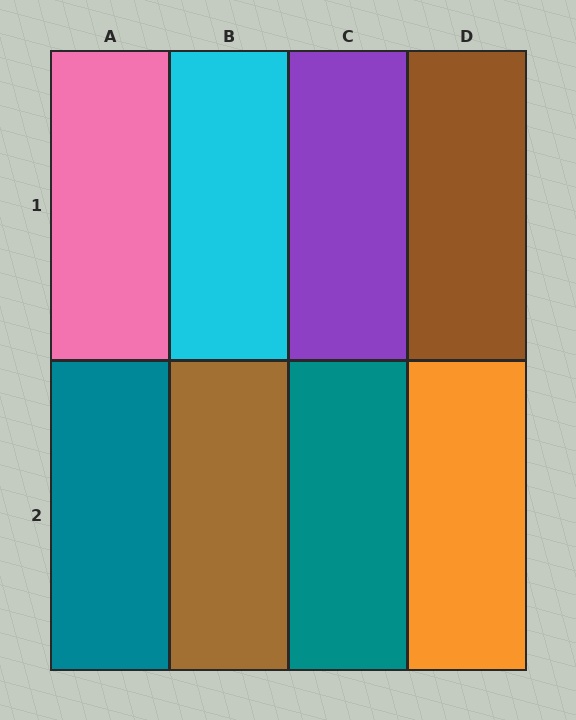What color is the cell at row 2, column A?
Teal.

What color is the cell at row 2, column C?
Teal.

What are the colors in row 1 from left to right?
Pink, cyan, purple, brown.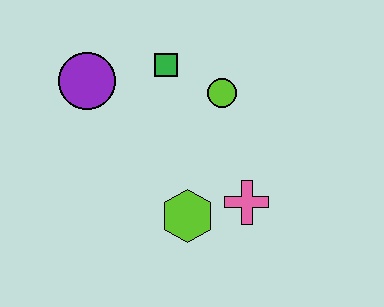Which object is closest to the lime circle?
The green square is closest to the lime circle.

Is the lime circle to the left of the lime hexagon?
No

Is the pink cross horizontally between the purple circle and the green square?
No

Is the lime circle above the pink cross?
Yes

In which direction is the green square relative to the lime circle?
The green square is to the left of the lime circle.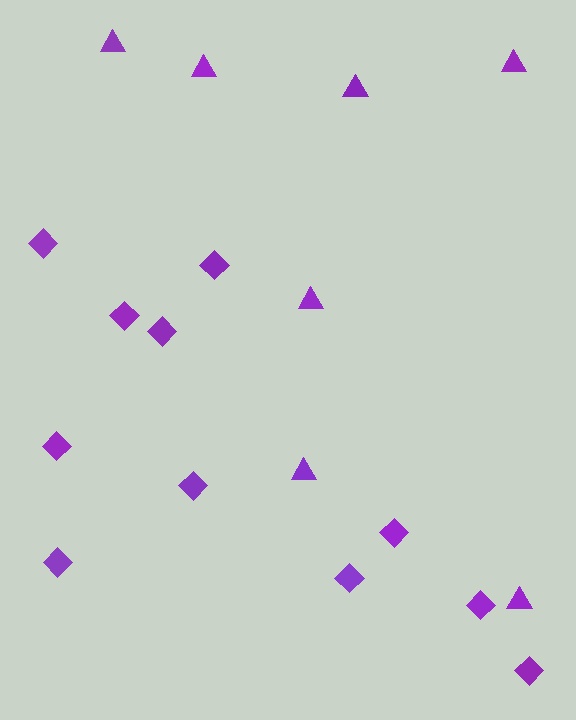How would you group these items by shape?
There are 2 groups: one group of diamonds (11) and one group of triangles (7).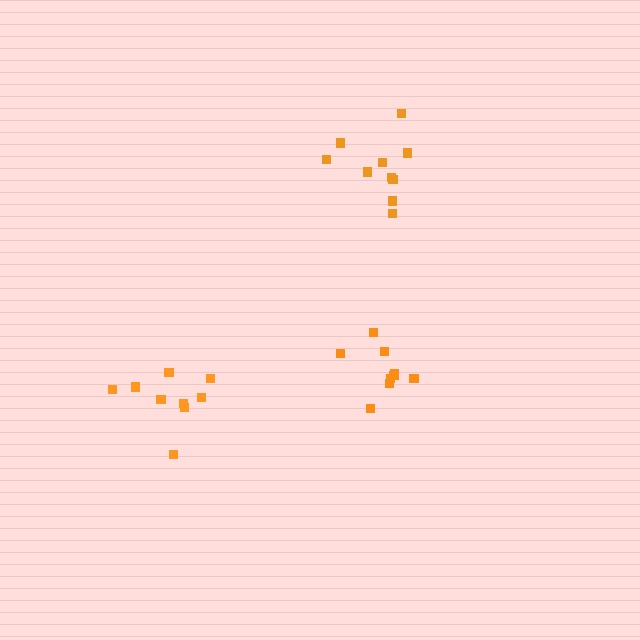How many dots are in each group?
Group 1: 9 dots, Group 2: 9 dots, Group 3: 10 dots (28 total).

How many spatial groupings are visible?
There are 3 spatial groupings.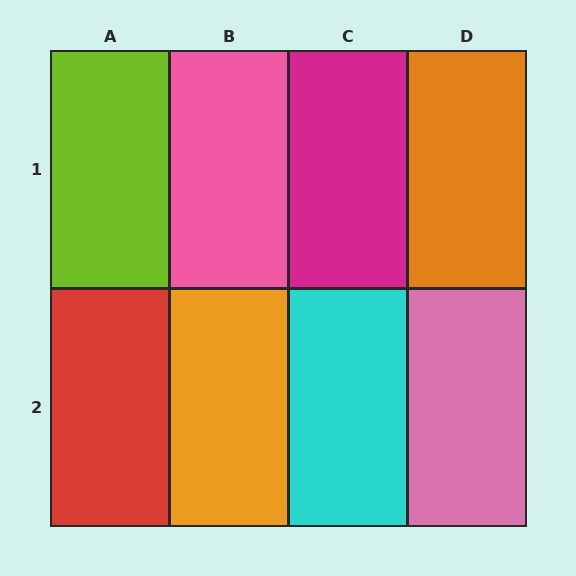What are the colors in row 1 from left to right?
Lime, pink, magenta, orange.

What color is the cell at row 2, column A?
Red.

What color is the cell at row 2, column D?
Pink.